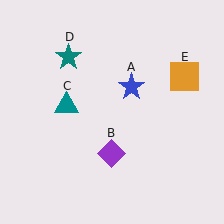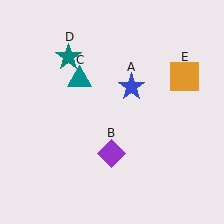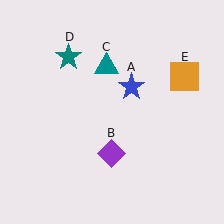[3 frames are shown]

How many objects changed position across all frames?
1 object changed position: teal triangle (object C).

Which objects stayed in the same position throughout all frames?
Blue star (object A) and purple diamond (object B) and teal star (object D) and orange square (object E) remained stationary.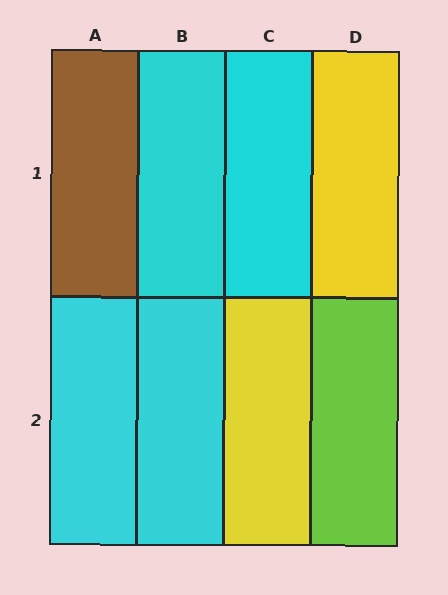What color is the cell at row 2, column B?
Cyan.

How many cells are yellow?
2 cells are yellow.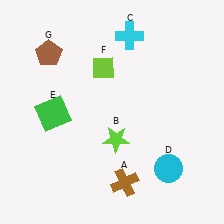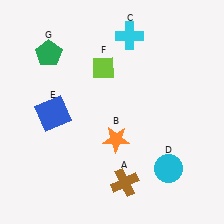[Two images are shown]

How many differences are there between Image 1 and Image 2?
There are 3 differences between the two images.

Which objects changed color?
B changed from lime to orange. E changed from green to blue. G changed from brown to green.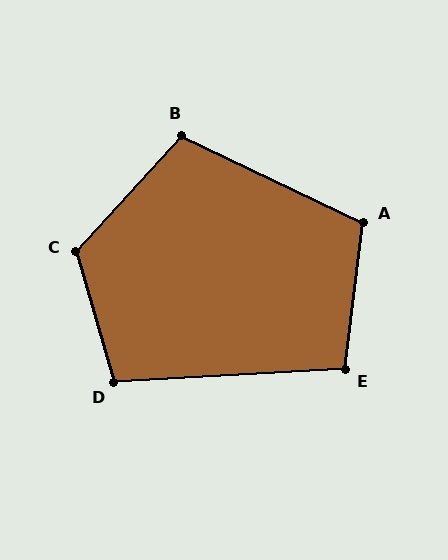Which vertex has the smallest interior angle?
E, at approximately 100 degrees.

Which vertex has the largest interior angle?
C, at approximately 122 degrees.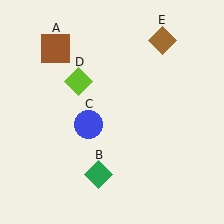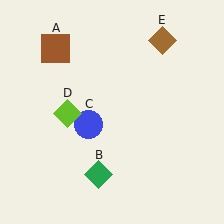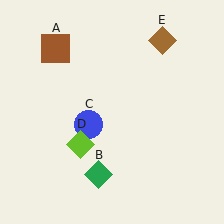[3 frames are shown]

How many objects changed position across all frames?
1 object changed position: lime diamond (object D).